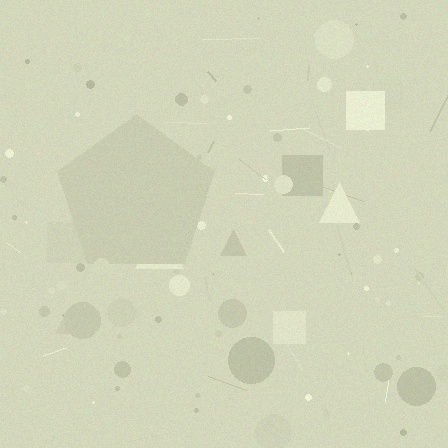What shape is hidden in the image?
A pentagon is hidden in the image.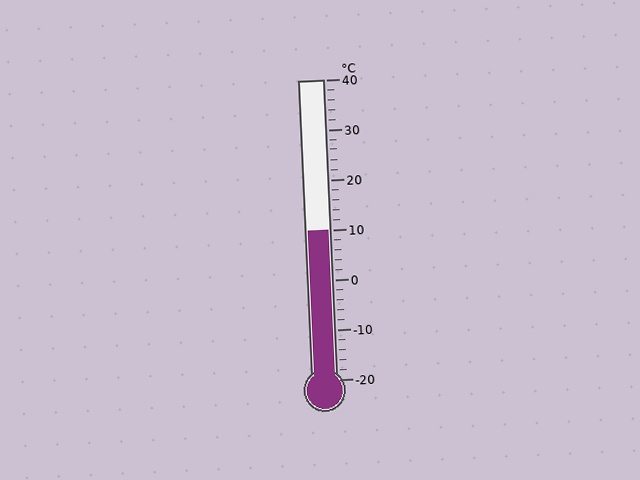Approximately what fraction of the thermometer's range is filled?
The thermometer is filled to approximately 50% of its range.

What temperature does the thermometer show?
The thermometer shows approximately 10°C.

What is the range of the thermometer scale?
The thermometer scale ranges from -20°C to 40°C.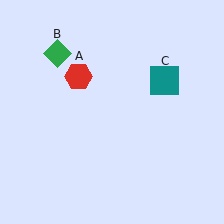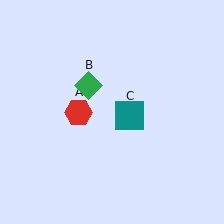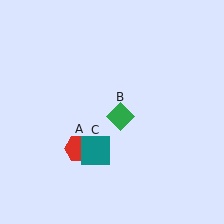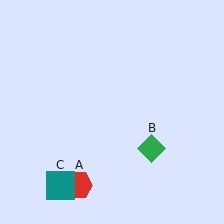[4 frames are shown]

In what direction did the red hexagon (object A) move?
The red hexagon (object A) moved down.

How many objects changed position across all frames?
3 objects changed position: red hexagon (object A), green diamond (object B), teal square (object C).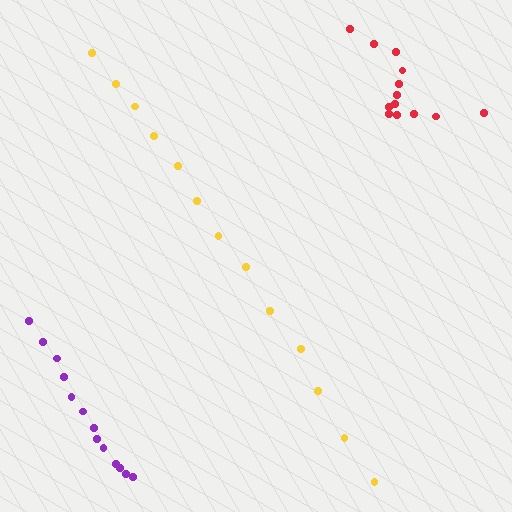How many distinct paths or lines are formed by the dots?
There are 3 distinct paths.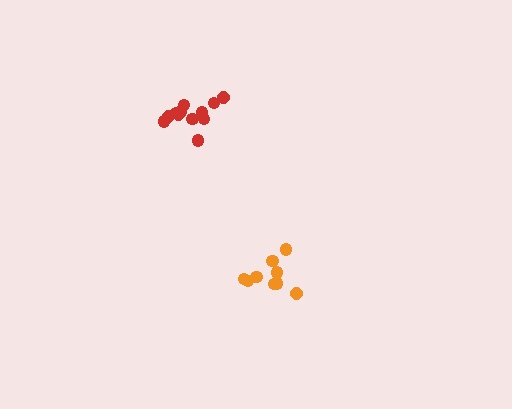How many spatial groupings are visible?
There are 2 spatial groupings.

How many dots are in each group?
Group 1: 12 dots, Group 2: 9 dots (21 total).